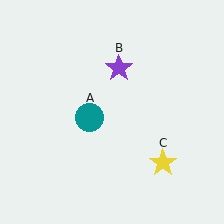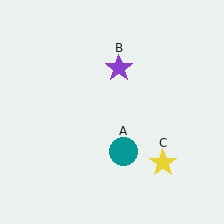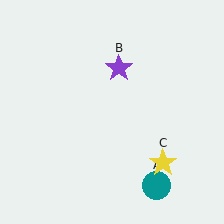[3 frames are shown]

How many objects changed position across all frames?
1 object changed position: teal circle (object A).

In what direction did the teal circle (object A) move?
The teal circle (object A) moved down and to the right.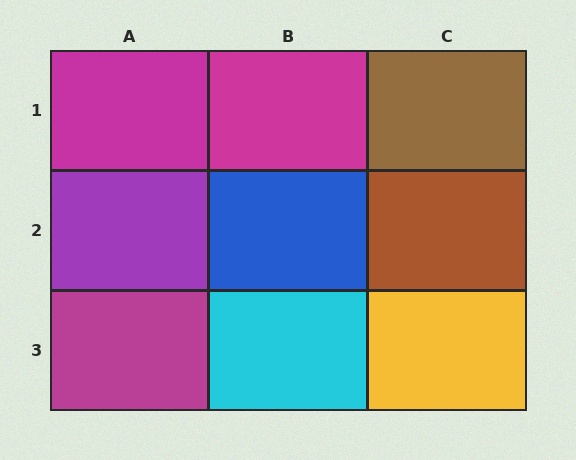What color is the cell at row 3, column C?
Yellow.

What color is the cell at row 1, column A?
Magenta.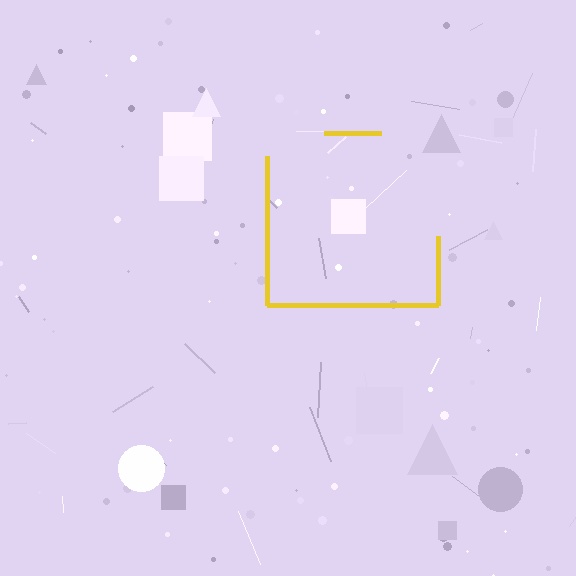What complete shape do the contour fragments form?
The contour fragments form a square.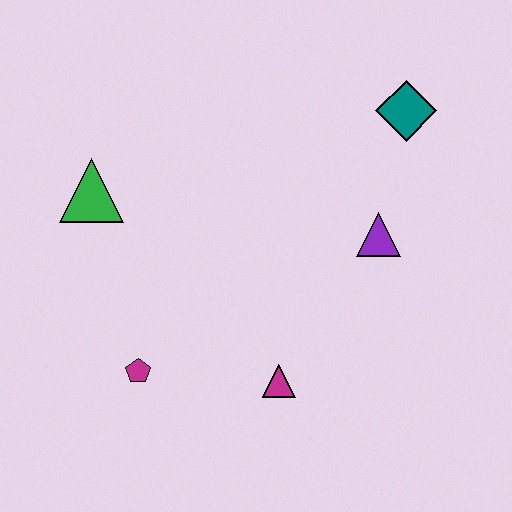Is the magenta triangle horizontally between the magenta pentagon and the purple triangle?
Yes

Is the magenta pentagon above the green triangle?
No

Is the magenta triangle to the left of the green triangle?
No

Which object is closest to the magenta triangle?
The magenta pentagon is closest to the magenta triangle.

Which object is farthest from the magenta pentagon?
The teal diamond is farthest from the magenta pentagon.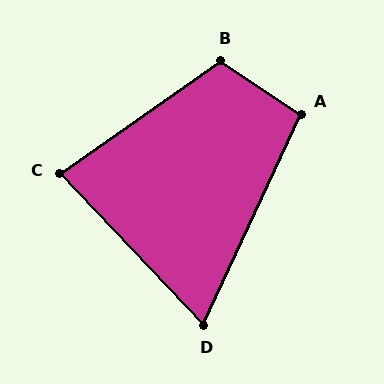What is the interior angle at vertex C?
Approximately 81 degrees (acute).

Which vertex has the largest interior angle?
B, at approximately 112 degrees.